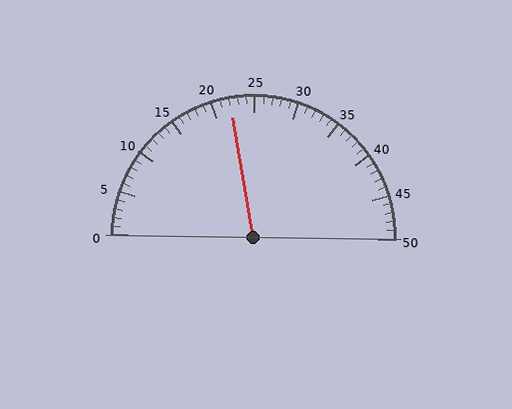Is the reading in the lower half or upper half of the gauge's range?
The reading is in the lower half of the range (0 to 50).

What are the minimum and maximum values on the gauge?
The gauge ranges from 0 to 50.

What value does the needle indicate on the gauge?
The needle indicates approximately 22.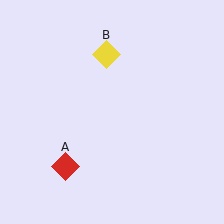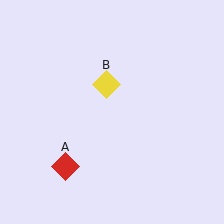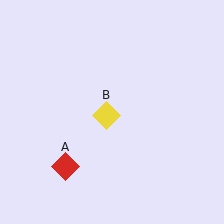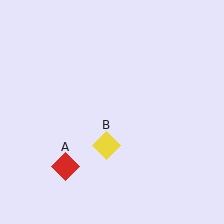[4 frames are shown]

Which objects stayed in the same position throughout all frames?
Red diamond (object A) remained stationary.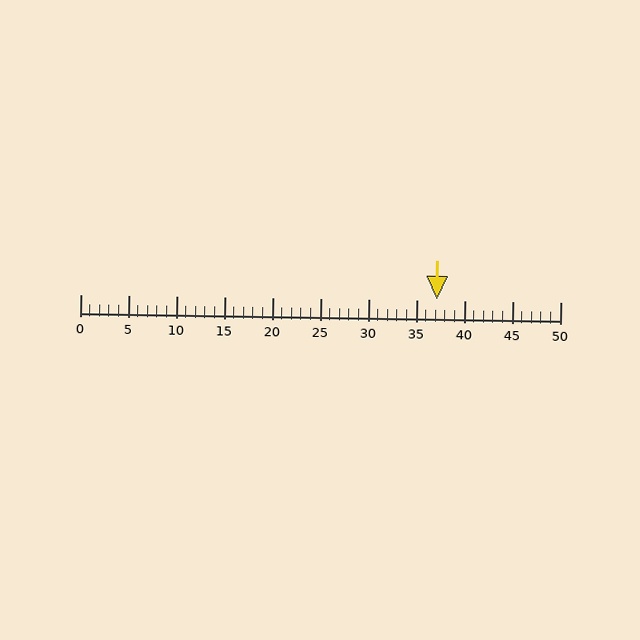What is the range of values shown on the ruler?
The ruler shows values from 0 to 50.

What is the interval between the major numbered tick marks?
The major tick marks are spaced 5 units apart.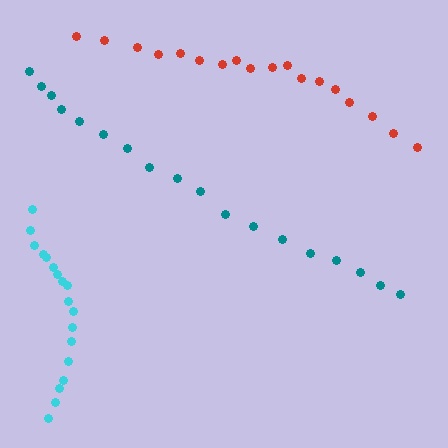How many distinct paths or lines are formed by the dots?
There are 3 distinct paths.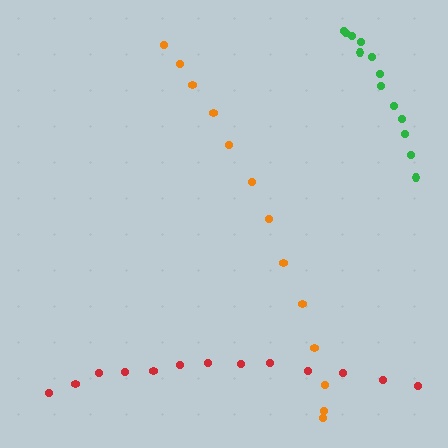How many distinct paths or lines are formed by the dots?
There are 3 distinct paths.